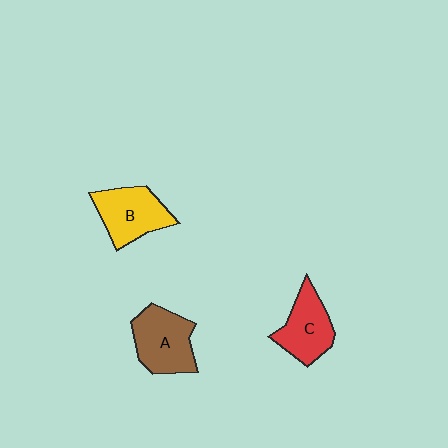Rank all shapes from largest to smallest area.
From largest to smallest: A (brown), B (yellow), C (red).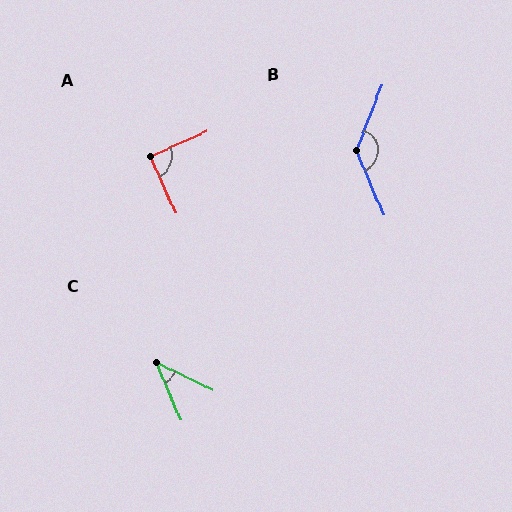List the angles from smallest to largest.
C (42°), A (91°), B (136°).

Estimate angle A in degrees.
Approximately 91 degrees.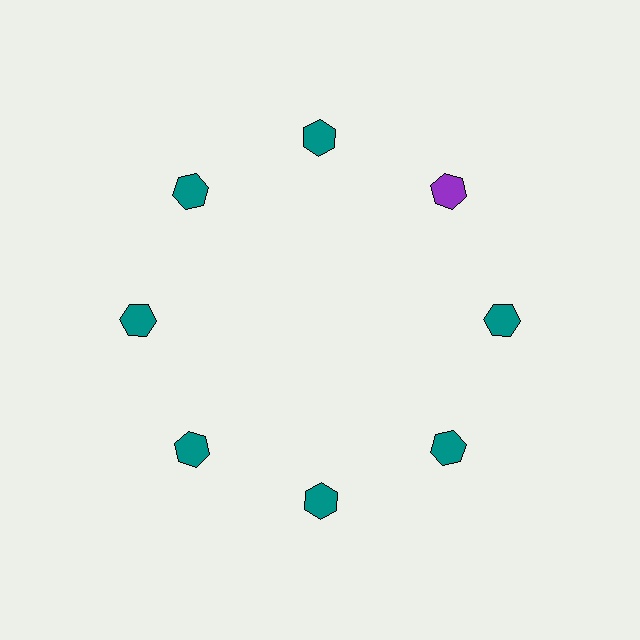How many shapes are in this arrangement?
There are 8 shapes arranged in a ring pattern.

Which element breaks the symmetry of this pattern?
The purple hexagon at roughly the 2 o'clock position breaks the symmetry. All other shapes are teal hexagons.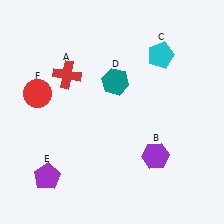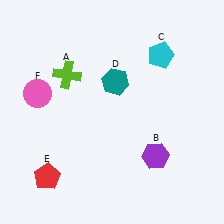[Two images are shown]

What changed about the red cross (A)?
In Image 1, A is red. In Image 2, it changed to lime.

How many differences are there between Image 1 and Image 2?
There are 3 differences between the two images.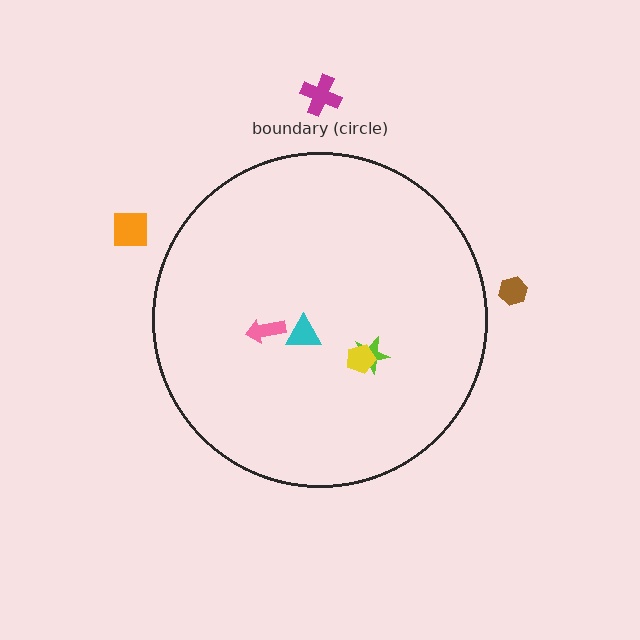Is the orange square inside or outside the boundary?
Outside.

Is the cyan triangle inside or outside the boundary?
Inside.